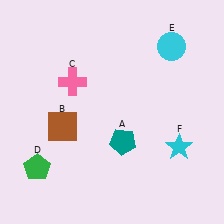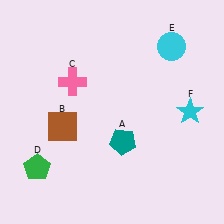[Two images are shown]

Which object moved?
The cyan star (F) moved up.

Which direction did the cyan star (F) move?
The cyan star (F) moved up.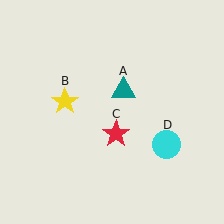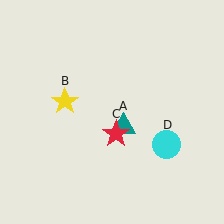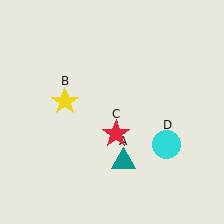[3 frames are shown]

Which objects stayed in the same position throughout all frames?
Yellow star (object B) and red star (object C) and cyan circle (object D) remained stationary.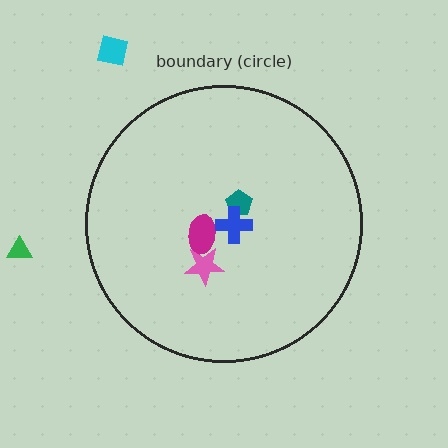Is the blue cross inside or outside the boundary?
Inside.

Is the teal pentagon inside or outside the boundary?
Inside.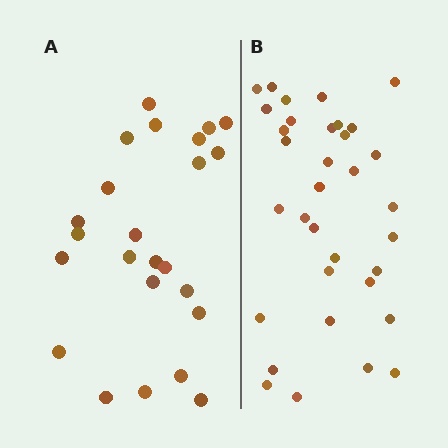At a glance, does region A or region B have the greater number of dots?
Region B (the right region) has more dots.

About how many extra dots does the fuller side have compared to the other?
Region B has roughly 10 or so more dots than region A.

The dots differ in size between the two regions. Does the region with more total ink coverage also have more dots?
No. Region A has more total ink coverage because its dots are larger, but region B actually contains more individual dots. Total area can be misleading — the number of items is what matters here.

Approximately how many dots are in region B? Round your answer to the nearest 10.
About 30 dots. (The exact count is 34, which rounds to 30.)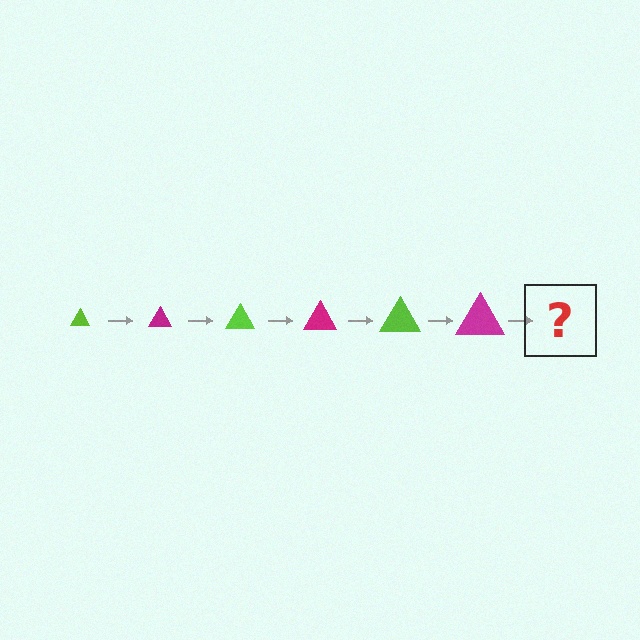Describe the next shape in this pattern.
It should be a lime triangle, larger than the previous one.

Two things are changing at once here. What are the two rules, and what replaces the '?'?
The two rules are that the triangle grows larger each step and the color cycles through lime and magenta. The '?' should be a lime triangle, larger than the previous one.